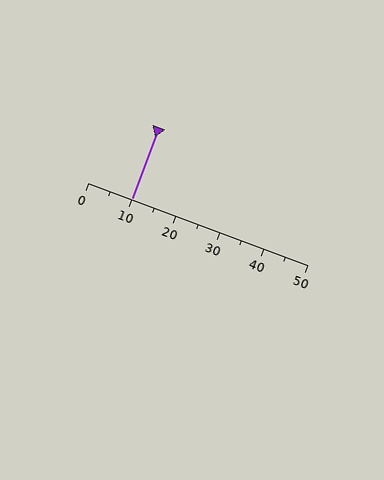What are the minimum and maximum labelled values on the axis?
The axis runs from 0 to 50.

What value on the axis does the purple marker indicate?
The marker indicates approximately 10.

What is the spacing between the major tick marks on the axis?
The major ticks are spaced 10 apart.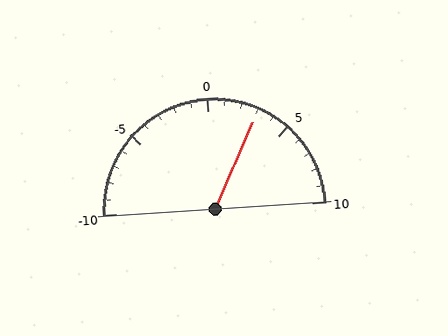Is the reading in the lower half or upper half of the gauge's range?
The reading is in the upper half of the range (-10 to 10).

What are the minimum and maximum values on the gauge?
The gauge ranges from -10 to 10.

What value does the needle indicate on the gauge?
The needle indicates approximately 3.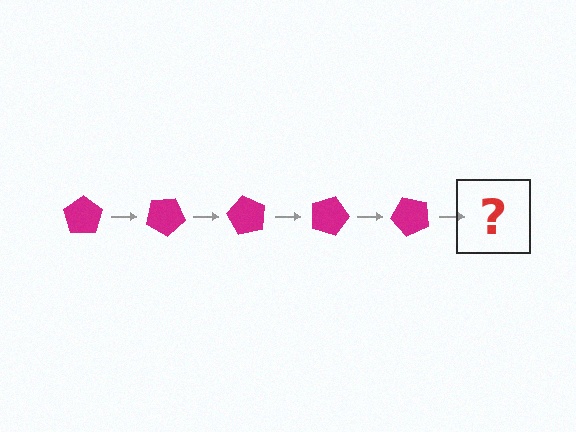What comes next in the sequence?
The next element should be a magenta pentagon rotated 150 degrees.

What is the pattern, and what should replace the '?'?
The pattern is that the pentagon rotates 30 degrees each step. The '?' should be a magenta pentagon rotated 150 degrees.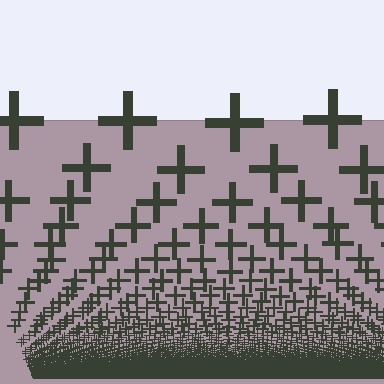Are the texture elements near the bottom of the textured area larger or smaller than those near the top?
Smaller. The gradient is inverted — elements near the bottom are smaller and denser.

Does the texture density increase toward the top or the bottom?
Density increases toward the bottom.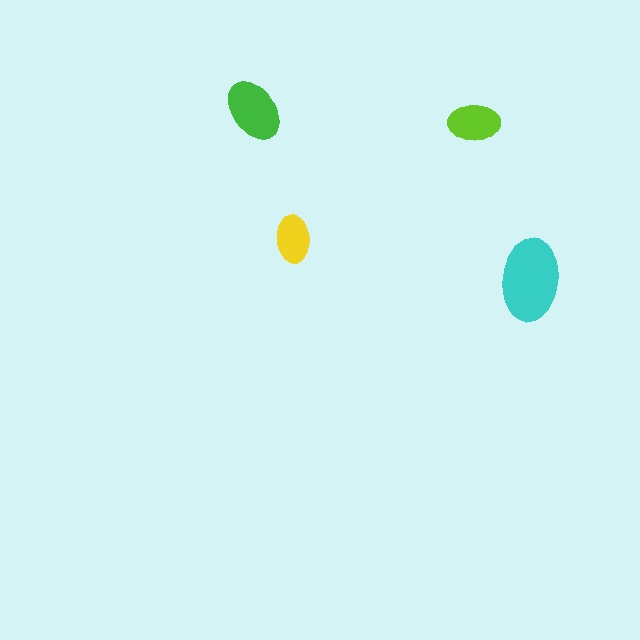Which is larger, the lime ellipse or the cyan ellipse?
The cyan one.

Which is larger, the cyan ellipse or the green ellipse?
The cyan one.